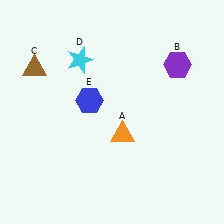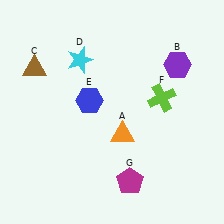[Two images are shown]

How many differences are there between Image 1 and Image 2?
There are 2 differences between the two images.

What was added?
A lime cross (F), a magenta pentagon (G) were added in Image 2.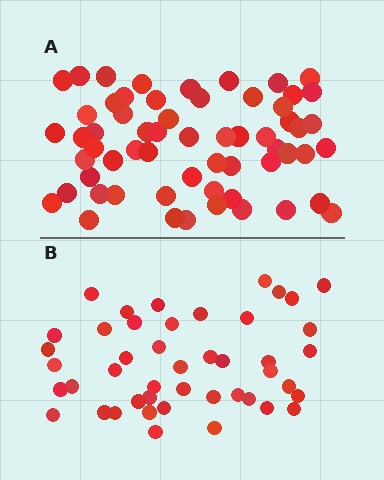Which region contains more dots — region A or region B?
Region A (the top region) has more dots.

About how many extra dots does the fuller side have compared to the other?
Region A has approximately 15 more dots than region B.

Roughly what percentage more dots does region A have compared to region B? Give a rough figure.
About 35% more.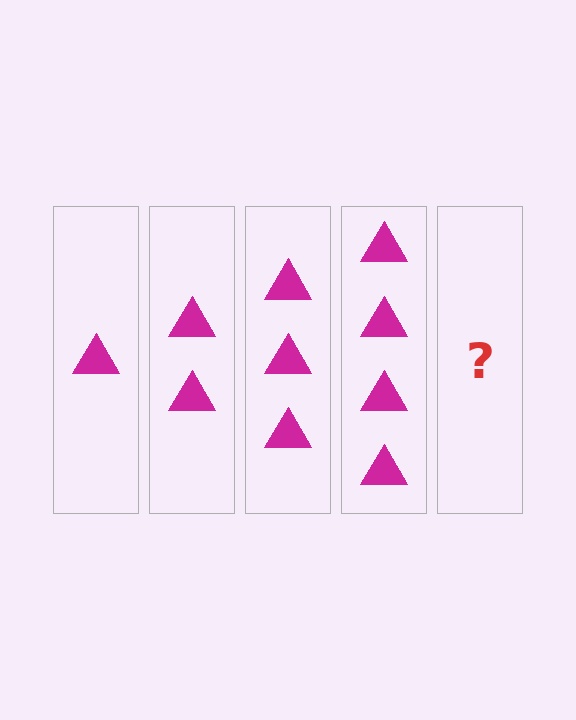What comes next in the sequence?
The next element should be 5 triangles.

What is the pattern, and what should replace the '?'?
The pattern is that each step adds one more triangle. The '?' should be 5 triangles.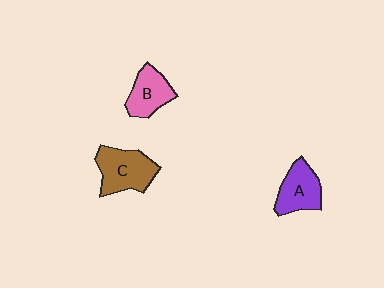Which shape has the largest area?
Shape C (brown).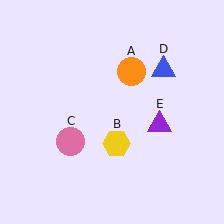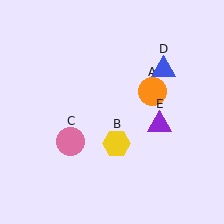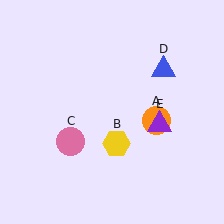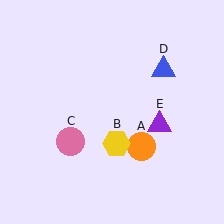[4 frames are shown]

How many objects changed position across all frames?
1 object changed position: orange circle (object A).